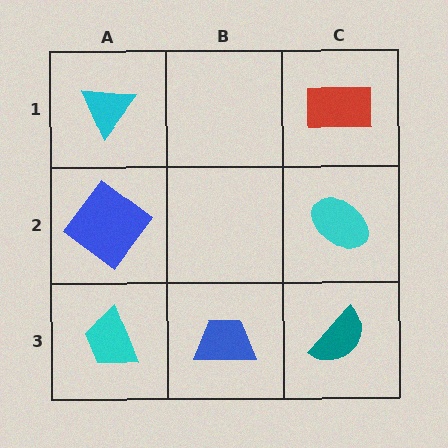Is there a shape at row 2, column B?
No, that cell is empty.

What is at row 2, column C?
A cyan ellipse.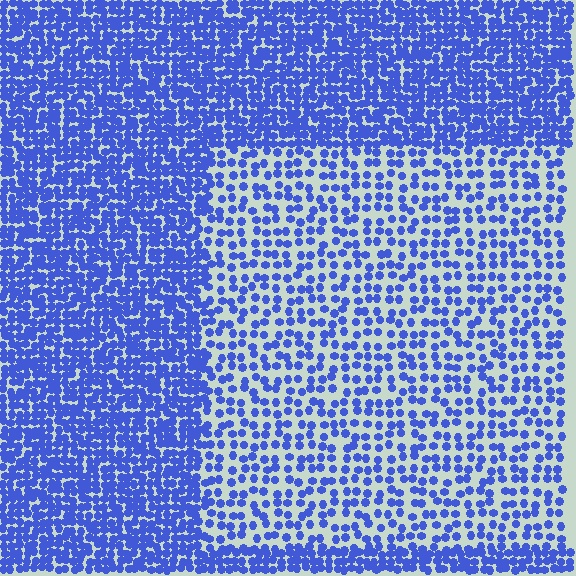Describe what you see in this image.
The image contains small blue elements arranged at two different densities. A rectangle-shaped region is visible where the elements are less densely packed than the surrounding area.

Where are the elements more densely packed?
The elements are more densely packed outside the rectangle boundary.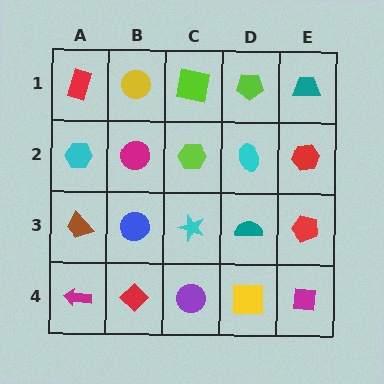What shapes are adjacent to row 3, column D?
A cyan ellipse (row 2, column D), a yellow square (row 4, column D), a cyan star (row 3, column C), a red pentagon (row 3, column E).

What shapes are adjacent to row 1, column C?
A lime hexagon (row 2, column C), a yellow circle (row 1, column B), a lime pentagon (row 1, column D).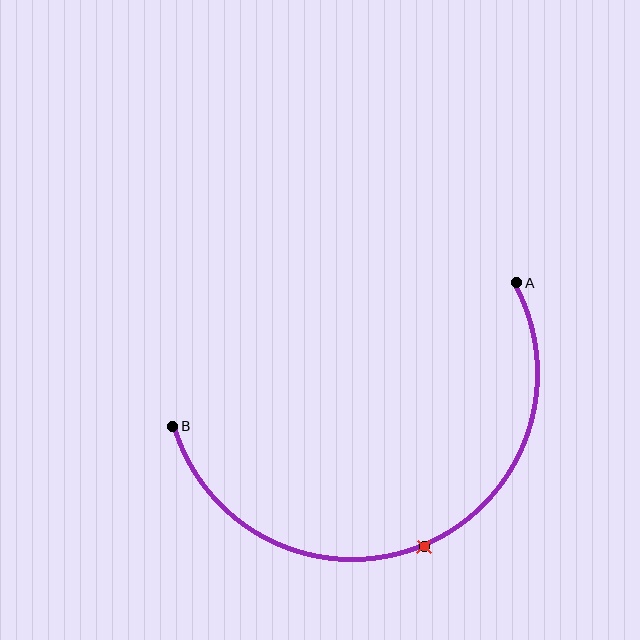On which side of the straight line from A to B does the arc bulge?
The arc bulges below the straight line connecting A and B.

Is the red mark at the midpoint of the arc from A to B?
Yes. The red mark lies on the arc at equal arc-length from both A and B — it is the arc midpoint.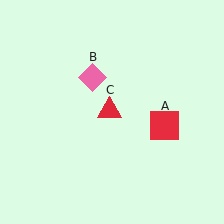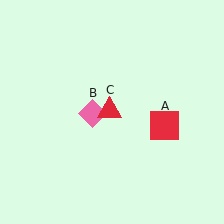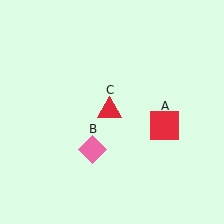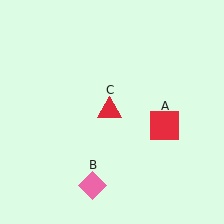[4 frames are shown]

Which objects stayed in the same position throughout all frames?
Red square (object A) and red triangle (object C) remained stationary.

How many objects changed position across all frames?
1 object changed position: pink diamond (object B).